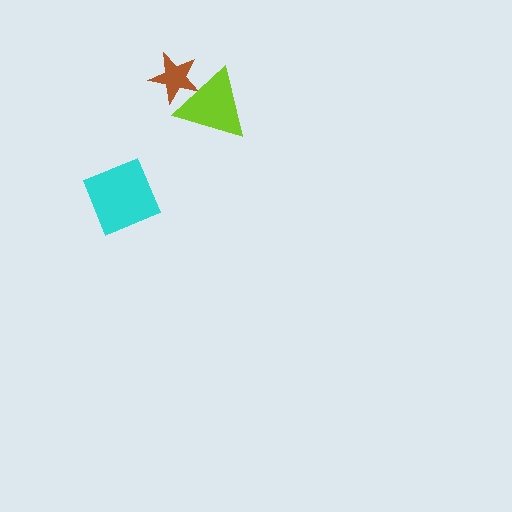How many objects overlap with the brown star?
1 object overlaps with the brown star.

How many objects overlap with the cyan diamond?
0 objects overlap with the cyan diamond.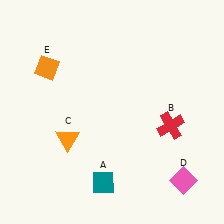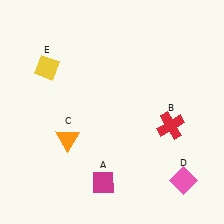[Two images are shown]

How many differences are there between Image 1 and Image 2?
There are 2 differences between the two images.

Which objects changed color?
A changed from teal to magenta. E changed from orange to yellow.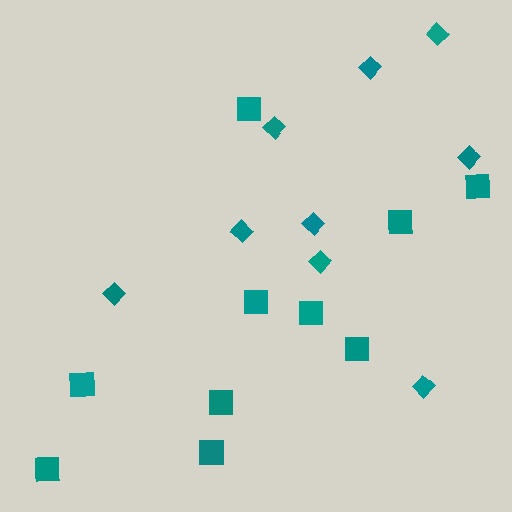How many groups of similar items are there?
There are 2 groups: one group of diamonds (9) and one group of squares (10).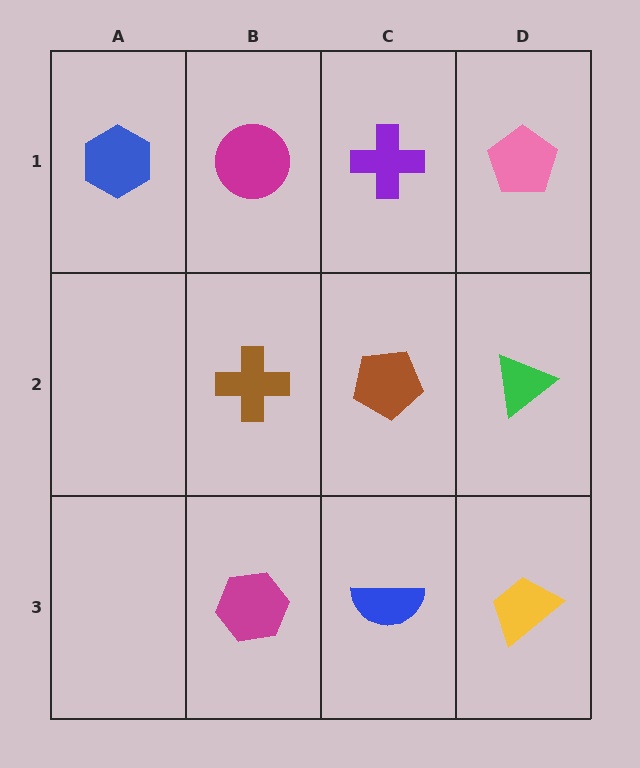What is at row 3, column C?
A blue semicircle.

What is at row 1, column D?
A pink pentagon.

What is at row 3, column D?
A yellow trapezoid.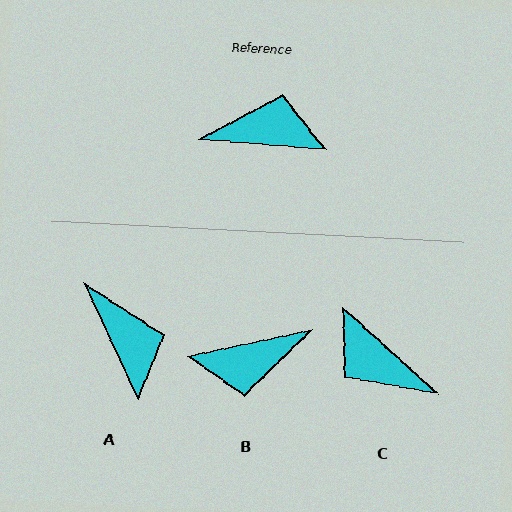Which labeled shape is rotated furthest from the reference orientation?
B, about 163 degrees away.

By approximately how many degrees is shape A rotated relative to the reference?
Approximately 61 degrees clockwise.